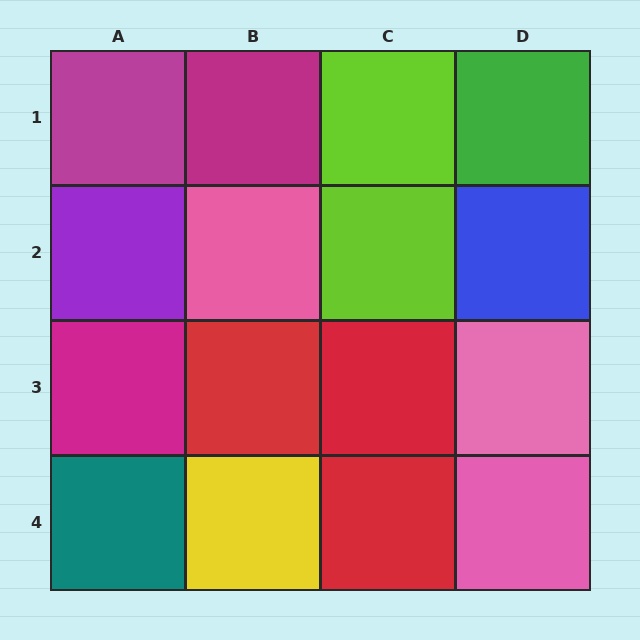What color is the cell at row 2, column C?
Lime.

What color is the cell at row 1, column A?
Magenta.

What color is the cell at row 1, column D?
Green.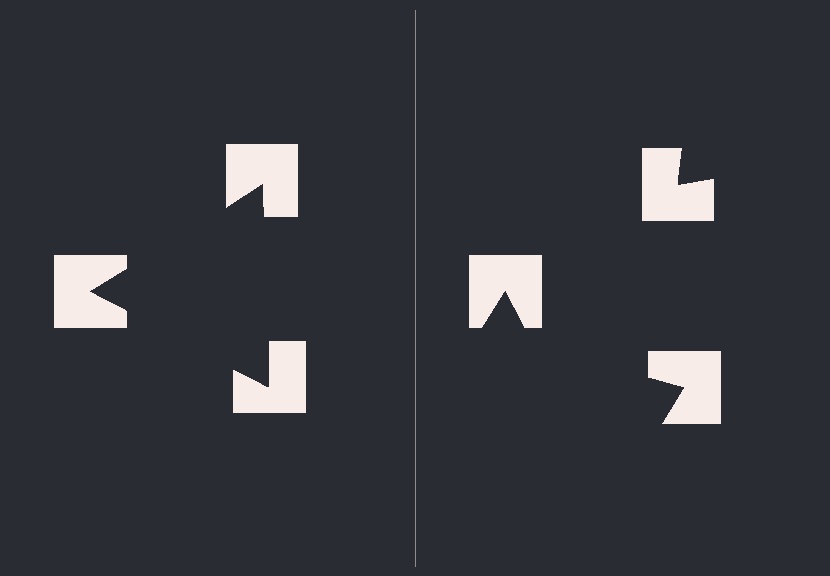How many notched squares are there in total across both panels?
6 — 3 on each side.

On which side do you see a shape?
An illusory triangle appears on the left side. On the right side the wedge cuts are rotated, so no coherent shape forms.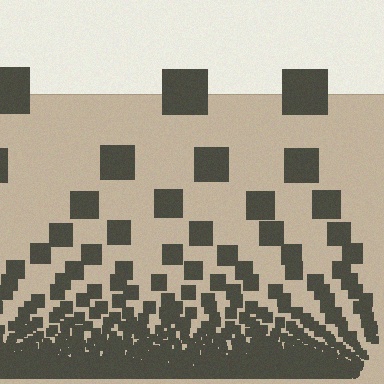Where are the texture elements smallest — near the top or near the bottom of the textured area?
Near the bottom.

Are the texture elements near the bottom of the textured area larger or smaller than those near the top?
Smaller. The gradient is inverted — elements near the bottom are smaller and denser.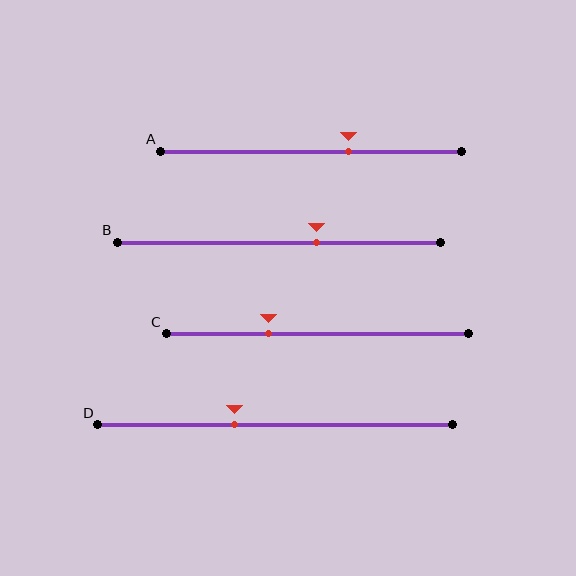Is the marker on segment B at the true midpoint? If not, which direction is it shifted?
No, the marker on segment B is shifted to the right by about 12% of the segment length.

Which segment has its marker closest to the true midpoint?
Segment D has its marker closest to the true midpoint.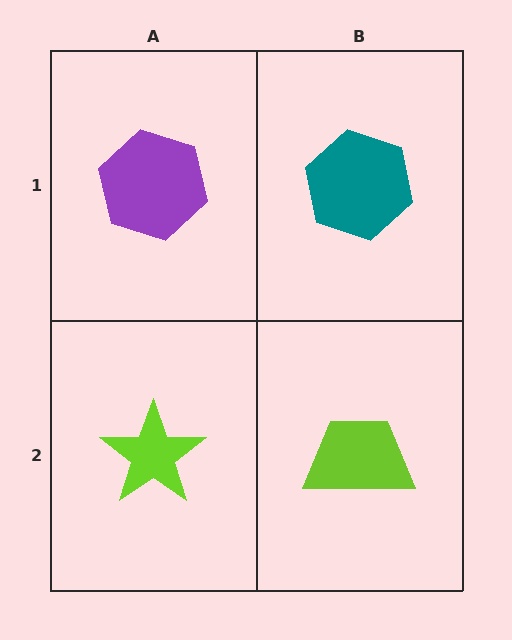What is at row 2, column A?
A lime star.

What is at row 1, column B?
A teal hexagon.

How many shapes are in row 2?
2 shapes.